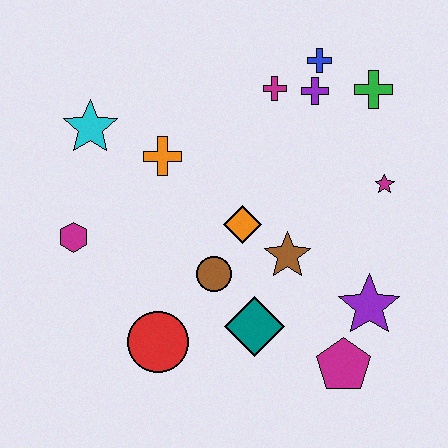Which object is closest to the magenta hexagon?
The cyan star is closest to the magenta hexagon.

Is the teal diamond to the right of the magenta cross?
No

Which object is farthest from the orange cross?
The magenta pentagon is farthest from the orange cross.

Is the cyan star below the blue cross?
Yes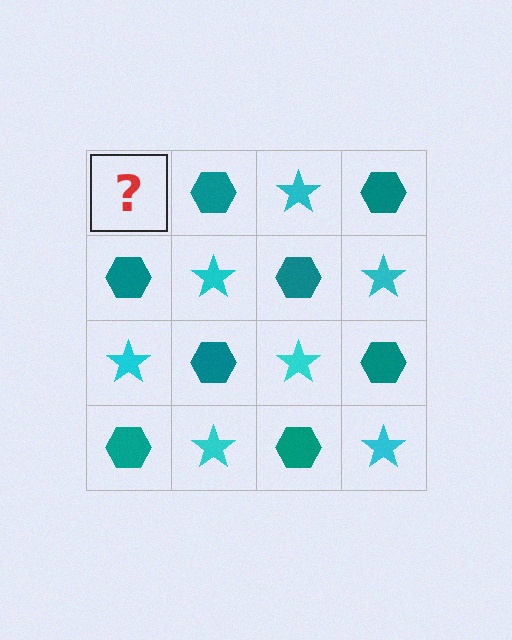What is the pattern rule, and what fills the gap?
The rule is that it alternates cyan star and teal hexagon in a checkerboard pattern. The gap should be filled with a cyan star.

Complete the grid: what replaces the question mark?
The question mark should be replaced with a cyan star.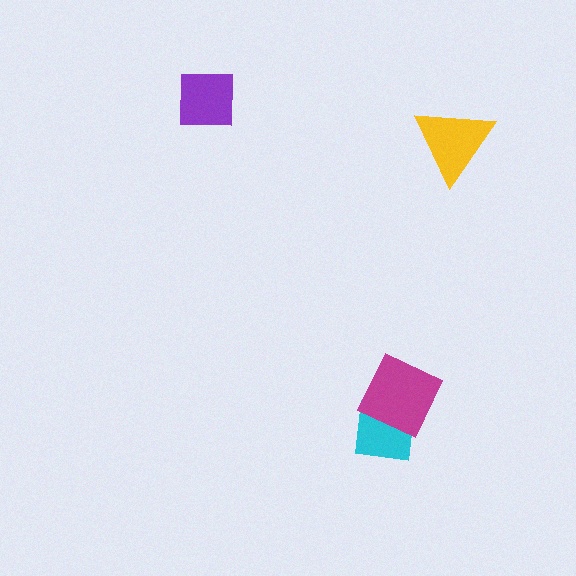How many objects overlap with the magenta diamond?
1 object overlaps with the magenta diamond.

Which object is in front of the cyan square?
The magenta diamond is in front of the cyan square.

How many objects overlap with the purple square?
0 objects overlap with the purple square.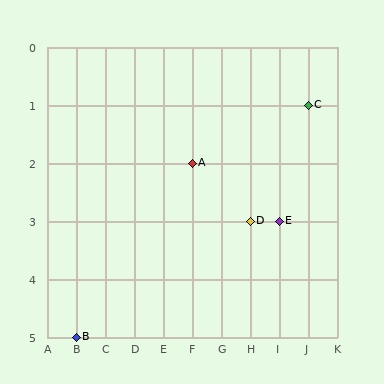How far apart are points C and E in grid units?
Points C and E are 1 column and 2 rows apart (about 2.2 grid units diagonally).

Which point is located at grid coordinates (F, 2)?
Point A is at (F, 2).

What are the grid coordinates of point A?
Point A is at grid coordinates (F, 2).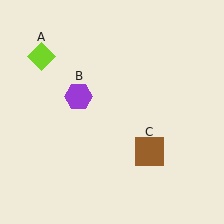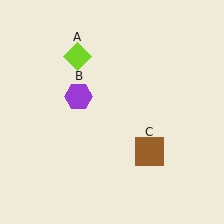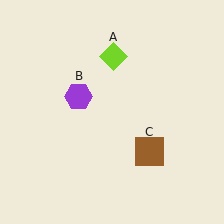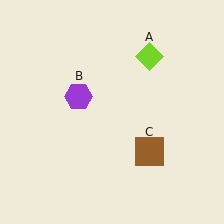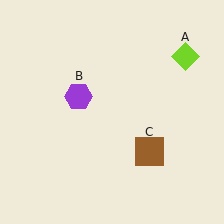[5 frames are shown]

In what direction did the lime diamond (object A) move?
The lime diamond (object A) moved right.